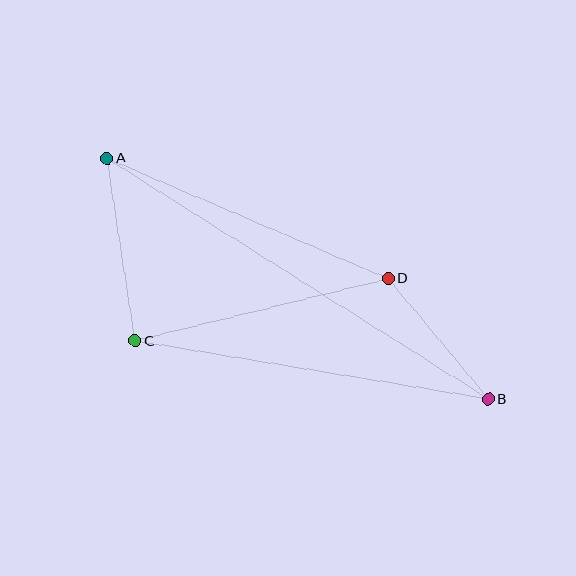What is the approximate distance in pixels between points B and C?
The distance between B and C is approximately 358 pixels.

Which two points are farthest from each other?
Points A and B are farthest from each other.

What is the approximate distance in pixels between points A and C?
The distance between A and C is approximately 185 pixels.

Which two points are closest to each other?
Points B and D are closest to each other.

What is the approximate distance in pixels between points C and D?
The distance between C and D is approximately 261 pixels.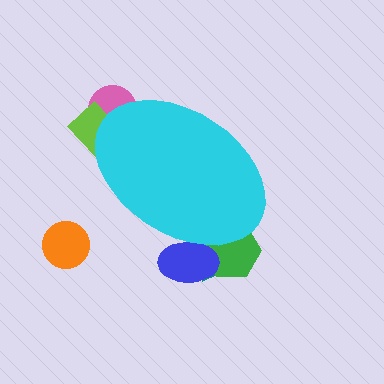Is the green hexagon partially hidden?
Yes, the green hexagon is partially hidden behind the cyan ellipse.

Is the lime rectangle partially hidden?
Yes, the lime rectangle is partially hidden behind the cyan ellipse.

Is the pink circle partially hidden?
Yes, the pink circle is partially hidden behind the cyan ellipse.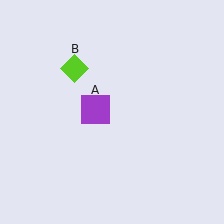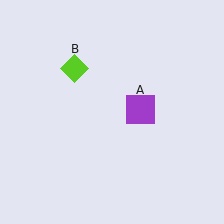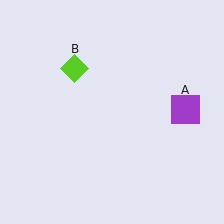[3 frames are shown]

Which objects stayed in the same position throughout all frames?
Lime diamond (object B) remained stationary.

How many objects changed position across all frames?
1 object changed position: purple square (object A).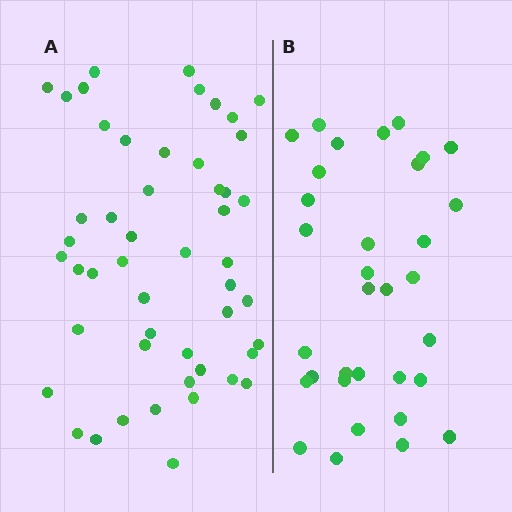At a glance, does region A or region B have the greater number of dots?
Region A (the left region) has more dots.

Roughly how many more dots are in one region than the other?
Region A has approximately 15 more dots than region B.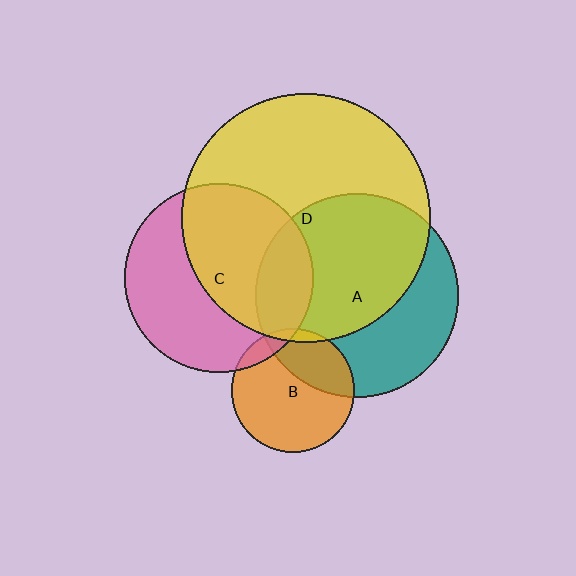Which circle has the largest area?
Circle D (yellow).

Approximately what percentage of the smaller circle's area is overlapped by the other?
Approximately 55%.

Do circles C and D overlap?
Yes.